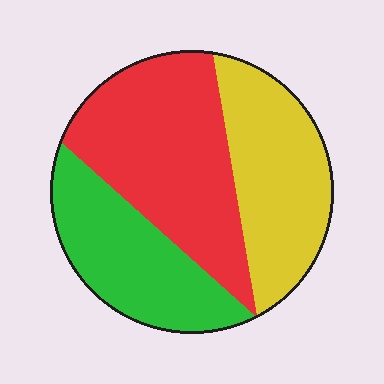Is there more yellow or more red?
Red.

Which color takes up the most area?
Red, at roughly 40%.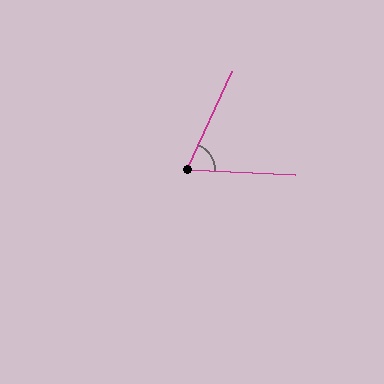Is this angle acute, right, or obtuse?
It is acute.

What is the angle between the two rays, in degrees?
Approximately 68 degrees.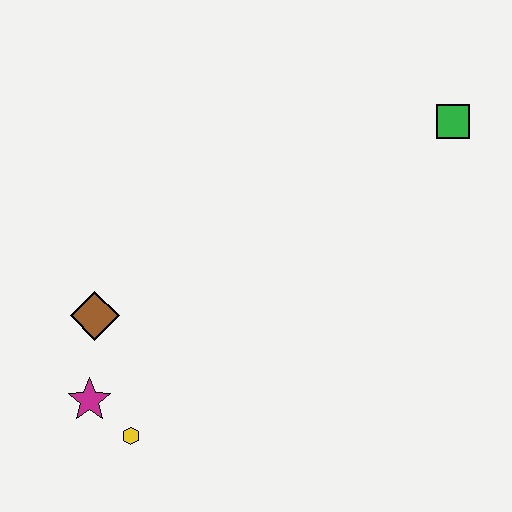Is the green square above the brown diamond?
Yes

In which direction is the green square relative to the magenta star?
The green square is to the right of the magenta star.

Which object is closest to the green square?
The brown diamond is closest to the green square.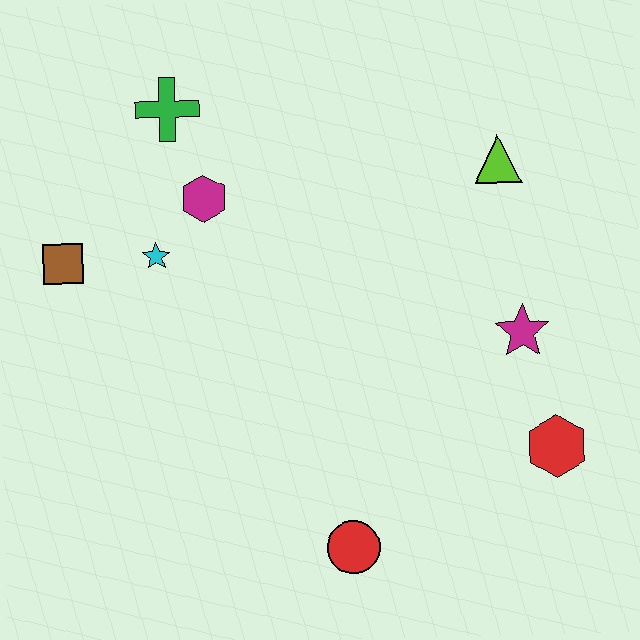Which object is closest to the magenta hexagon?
The cyan star is closest to the magenta hexagon.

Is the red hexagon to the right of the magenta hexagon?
Yes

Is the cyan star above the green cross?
No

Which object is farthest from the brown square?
The red hexagon is farthest from the brown square.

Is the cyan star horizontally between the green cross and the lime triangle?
No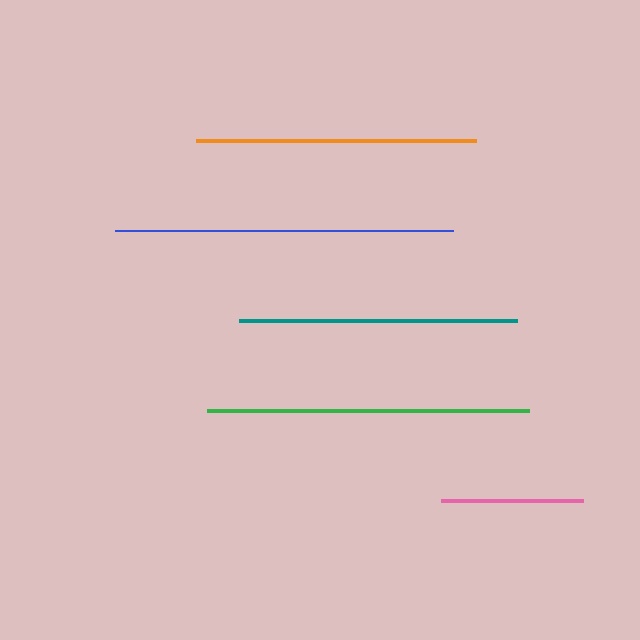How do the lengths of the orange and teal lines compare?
The orange and teal lines are approximately the same length.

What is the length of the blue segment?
The blue segment is approximately 338 pixels long.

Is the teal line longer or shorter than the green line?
The green line is longer than the teal line.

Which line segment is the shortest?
The pink line is the shortest at approximately 143 pixels.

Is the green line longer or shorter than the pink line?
The green line is longer than the pink line.